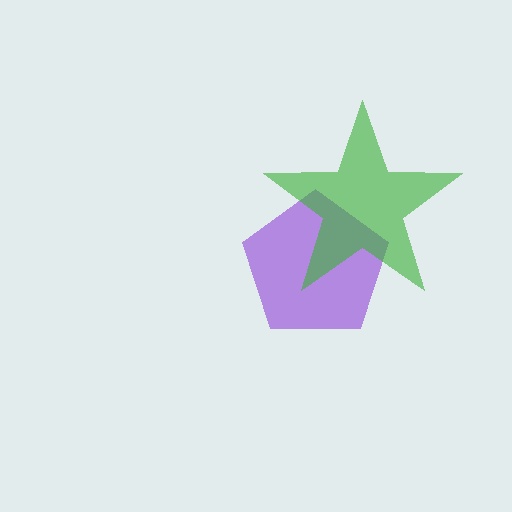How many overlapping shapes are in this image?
There are 2 overlapping shapes in the image.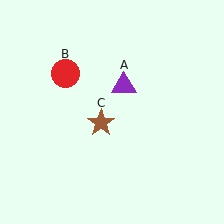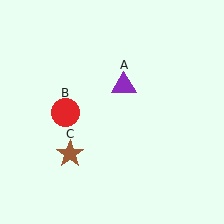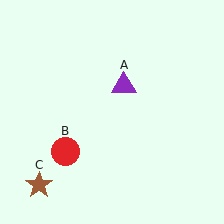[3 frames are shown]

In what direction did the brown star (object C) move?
The brown star (object C) moved down and to the left.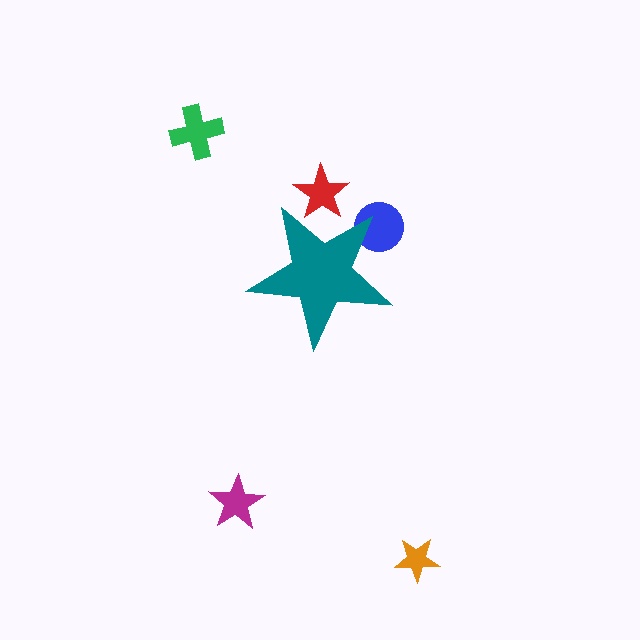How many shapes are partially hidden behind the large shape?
2 shapes are partially hidden.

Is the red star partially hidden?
Yes, the red star is partially hidden behind the teal star.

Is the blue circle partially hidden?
Yes, the blue circle is partially hidden behind the teal star.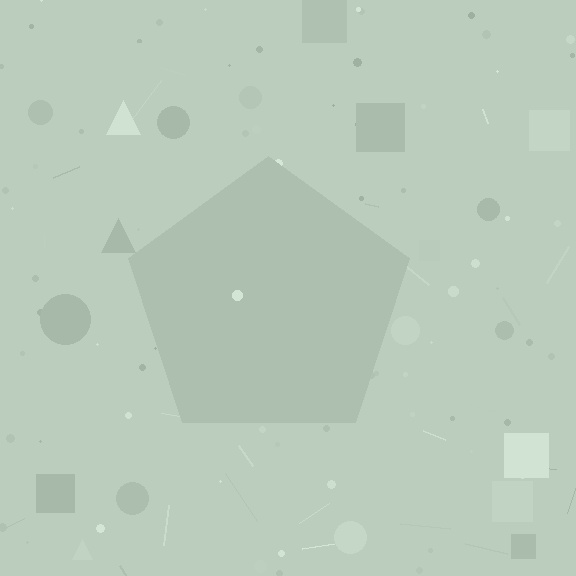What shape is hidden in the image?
A pentagon is hidden in the image.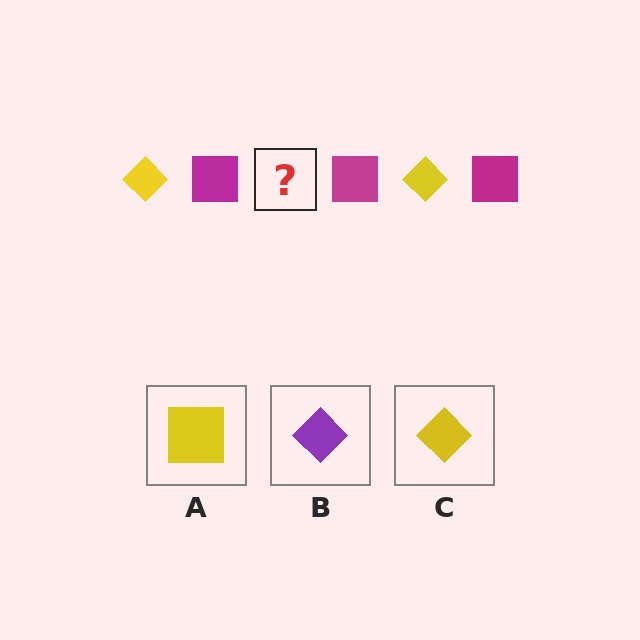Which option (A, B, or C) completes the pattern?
C.